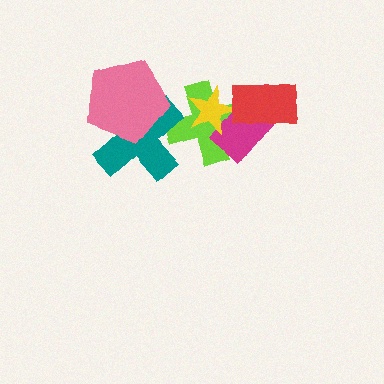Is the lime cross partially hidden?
Yes, it is partially covered by another shape.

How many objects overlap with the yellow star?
2 objects overlap with the yellow star.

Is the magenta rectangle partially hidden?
Yes, it is partially covered by another shape.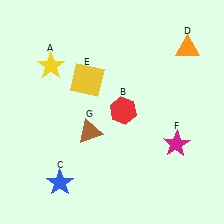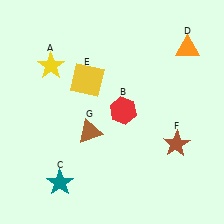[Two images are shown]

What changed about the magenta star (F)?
In Image 1, F is magenta. In Image 2, it changed to brown.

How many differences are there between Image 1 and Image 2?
There are 2 differences between the two images.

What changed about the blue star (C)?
In Image 1, C is blue. In Image 2, it changed to teal.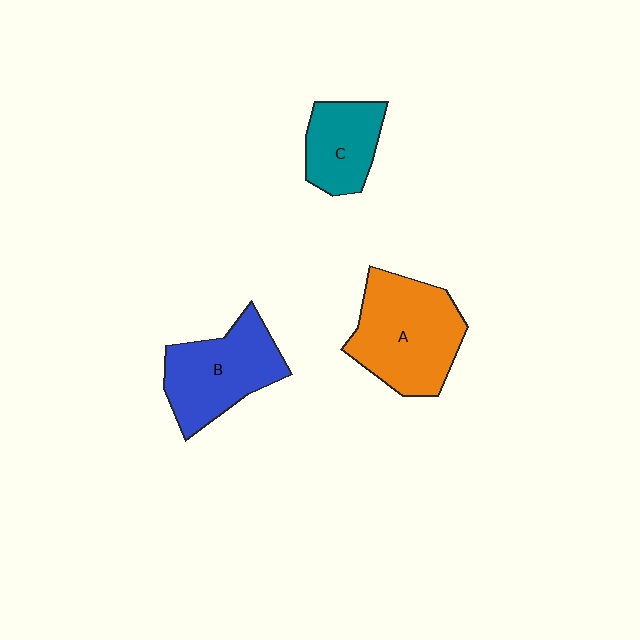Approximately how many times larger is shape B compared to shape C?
Approximately 1.5 times.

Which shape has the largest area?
Shape A (orange).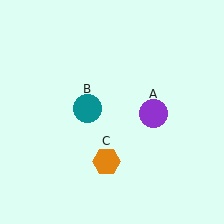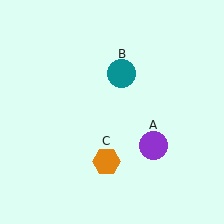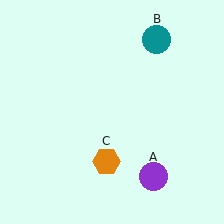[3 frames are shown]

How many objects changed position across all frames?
2 objects changed position: purple circle (object A), teal circle (object B).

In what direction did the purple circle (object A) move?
The purple circle (object A) moved down.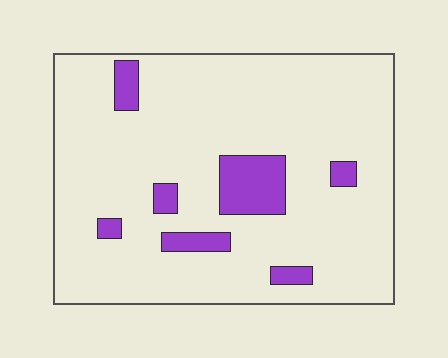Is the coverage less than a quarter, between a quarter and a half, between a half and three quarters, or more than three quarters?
Less than a quarter.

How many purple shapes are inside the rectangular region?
7.